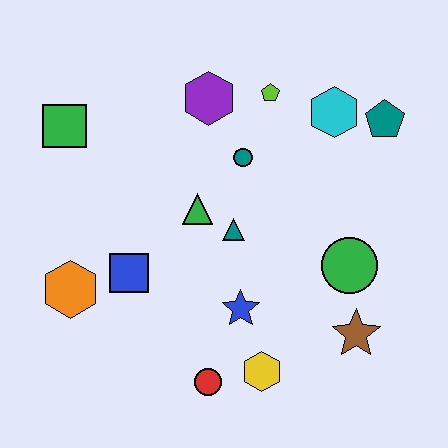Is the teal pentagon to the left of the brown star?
No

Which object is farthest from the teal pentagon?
The orange hexagon is farthest from the teal pentagon.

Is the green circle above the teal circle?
No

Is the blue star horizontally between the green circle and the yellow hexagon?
No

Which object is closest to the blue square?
The orange hexagon is closest to the blue square.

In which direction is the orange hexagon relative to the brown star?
The orange hexagon is to the left of the brown star.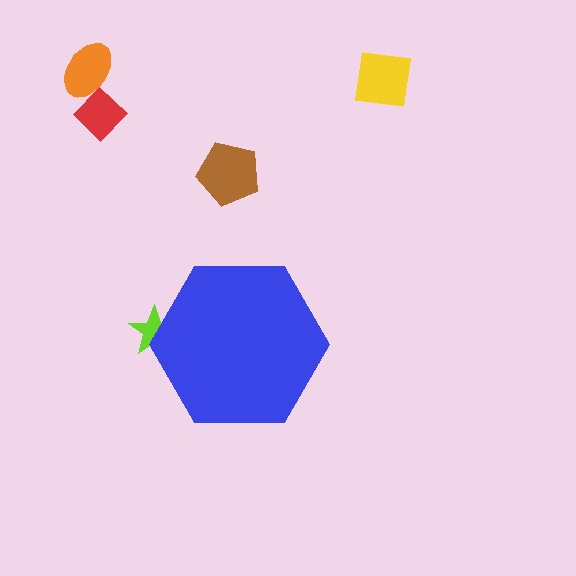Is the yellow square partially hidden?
No, the yellow square is fully visible.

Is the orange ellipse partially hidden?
No, the orange ellipse is fully visible.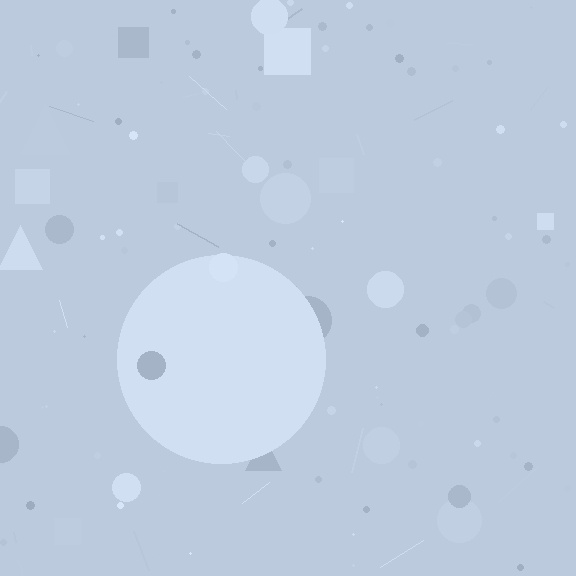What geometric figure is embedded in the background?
A circle is embedded in the background.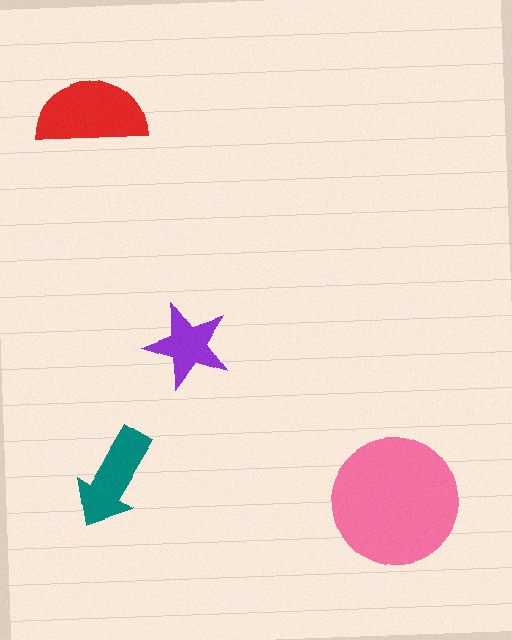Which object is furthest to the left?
The red semicircle is leftmost.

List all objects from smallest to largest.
The purple star, the teal arrow, the red semicircle, the pink circle.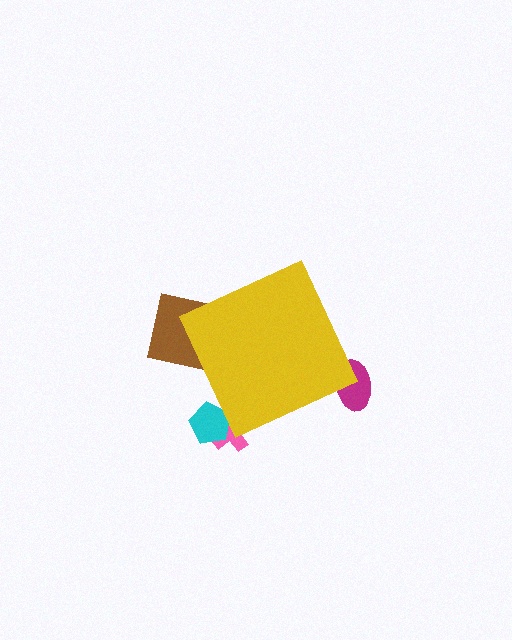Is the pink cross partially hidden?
Yes, the pink cross is partially hidden behind the yellow diamond.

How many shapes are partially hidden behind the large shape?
4 shapes are partially hidden.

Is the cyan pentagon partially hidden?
Yes, the cyan pentagon is partially hidden behind the yellow diamond.